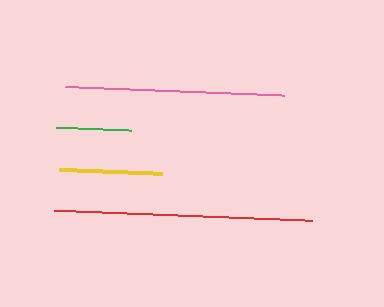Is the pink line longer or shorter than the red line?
The red line is longer than the pink line.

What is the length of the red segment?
The red segment is approximately 259 pixels long.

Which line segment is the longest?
The red line is the longest at approximately 259 pixels.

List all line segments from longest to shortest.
From longest to shortest: red, pink, yellow, green.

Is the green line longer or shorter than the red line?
The red line is longer than the green line.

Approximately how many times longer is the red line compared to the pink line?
The red line is approximately 1.2 times the length of the pink line.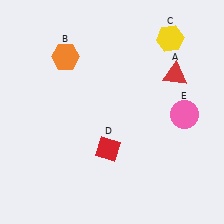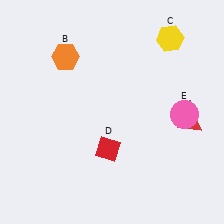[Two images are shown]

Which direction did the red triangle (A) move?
The red triangle (A) moved down.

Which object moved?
The red triangle (A) moved down.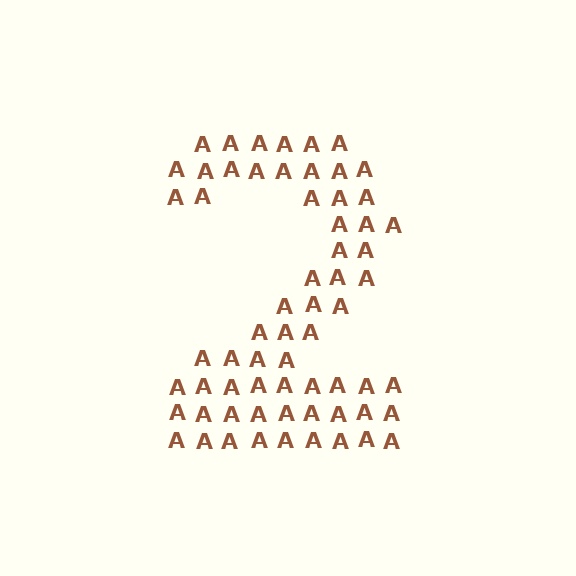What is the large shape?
The large shape is the digit 2.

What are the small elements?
The small elements are letter A's.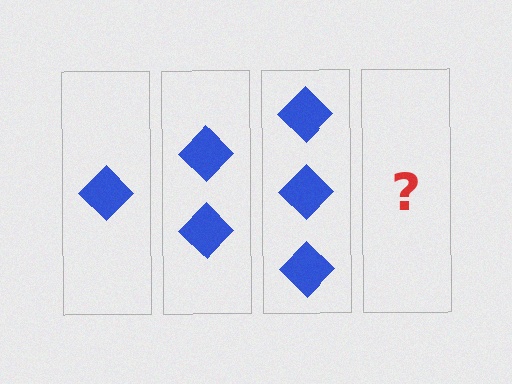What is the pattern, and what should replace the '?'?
The pattern is that each step adds one more diamond. The '?' should be 4 diamonds.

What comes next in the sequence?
The next element should be 4 diamonds.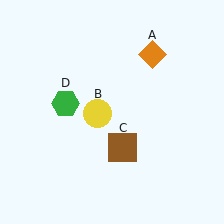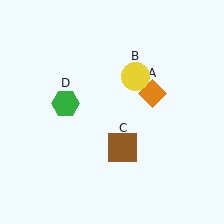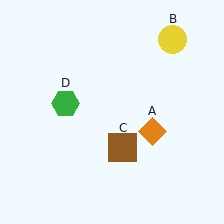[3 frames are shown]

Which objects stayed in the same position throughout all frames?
Brown square (object C) and green hexagon (object D) remained stationary.